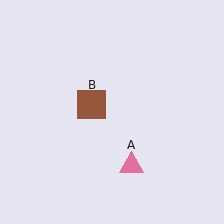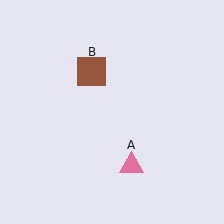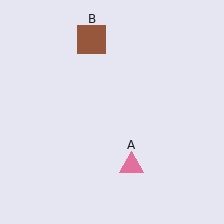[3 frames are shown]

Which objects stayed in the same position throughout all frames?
Pink triangle (object A) remained stationary.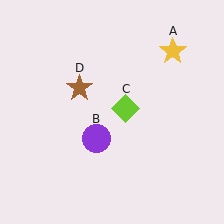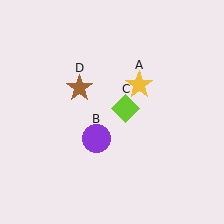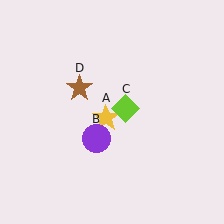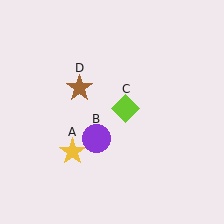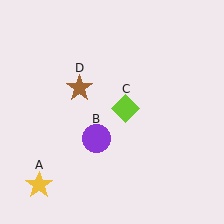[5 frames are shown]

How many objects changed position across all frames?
1 object changed position: yellow star (object A).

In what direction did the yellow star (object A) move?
The yellow star (object A) moved down and to the left.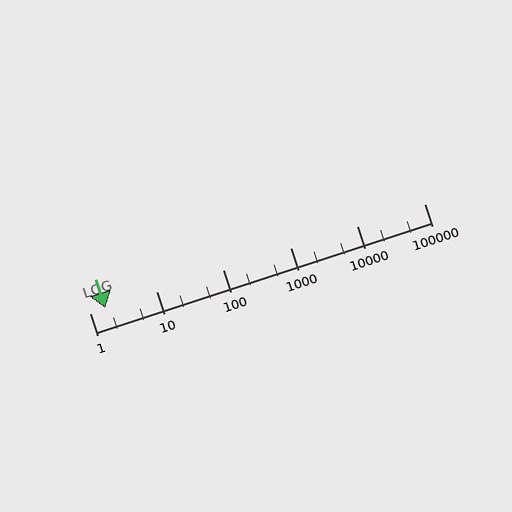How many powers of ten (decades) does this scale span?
The scale spans 5 decades, from 1 to 100000.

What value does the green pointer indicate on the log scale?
The pointer indicates approximately 1.7.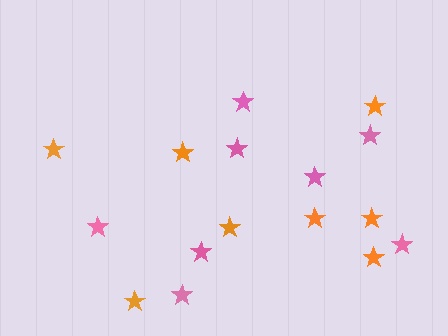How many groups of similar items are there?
There are 2 groups: one group of orange stars (8) and one group of pink stars (8).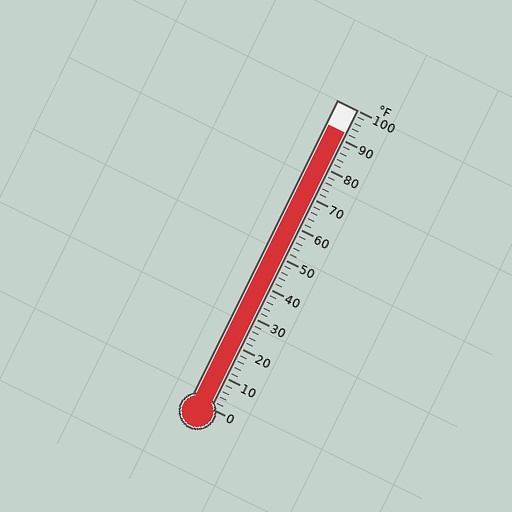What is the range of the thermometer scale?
The thermometer scale ranges from 0°F to 100°F.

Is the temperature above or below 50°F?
The temperature is above 50°F.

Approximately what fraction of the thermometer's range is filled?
The thermometer is filled to approximately 90% of its range.